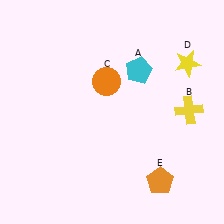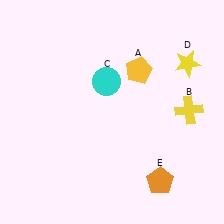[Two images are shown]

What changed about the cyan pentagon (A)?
In Image 1, A is cyan. In Image 2, it changed to yellow.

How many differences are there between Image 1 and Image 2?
There are 2 differences between the two images.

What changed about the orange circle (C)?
In Image 1, C is orange. In Image 2, it changed to cyan.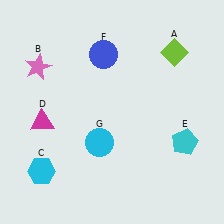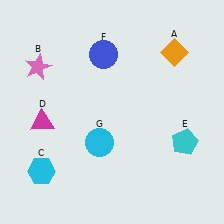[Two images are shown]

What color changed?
The diamond (A) changed from lime in Image 1 to orange in Image 2.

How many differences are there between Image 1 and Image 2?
There is 1 difference between the two images.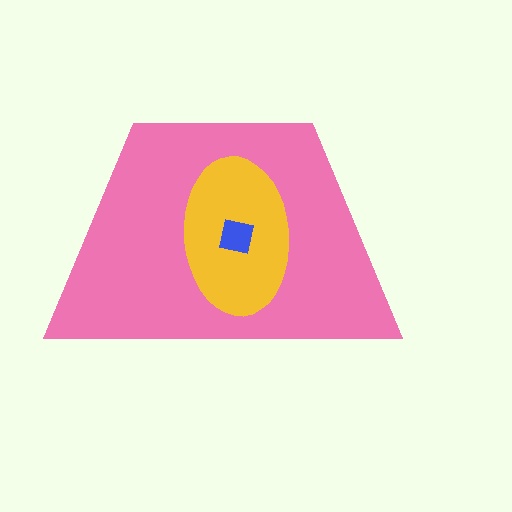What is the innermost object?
The blue square.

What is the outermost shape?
The pink trapezoid.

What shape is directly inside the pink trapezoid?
The yellow ellipse.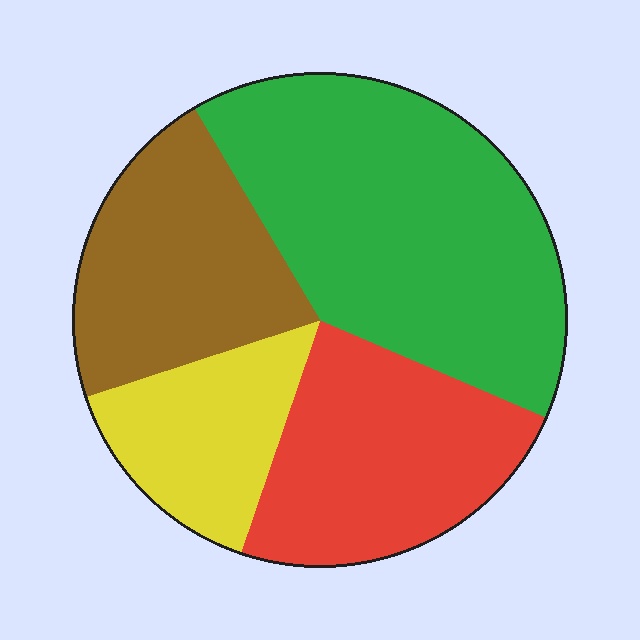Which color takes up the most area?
Green, at roughly 40%.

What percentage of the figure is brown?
Brown covers 22% of the figure.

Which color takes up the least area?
Yellow, at roughly 15%.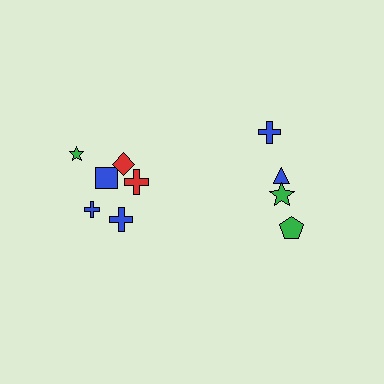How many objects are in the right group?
There are 4 objects.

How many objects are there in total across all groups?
There are 10 objects.